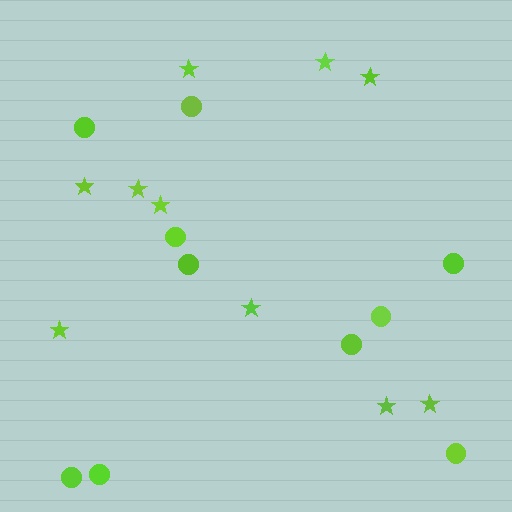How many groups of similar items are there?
There are 2 groups: one group of circles (10) and one group of stars (10).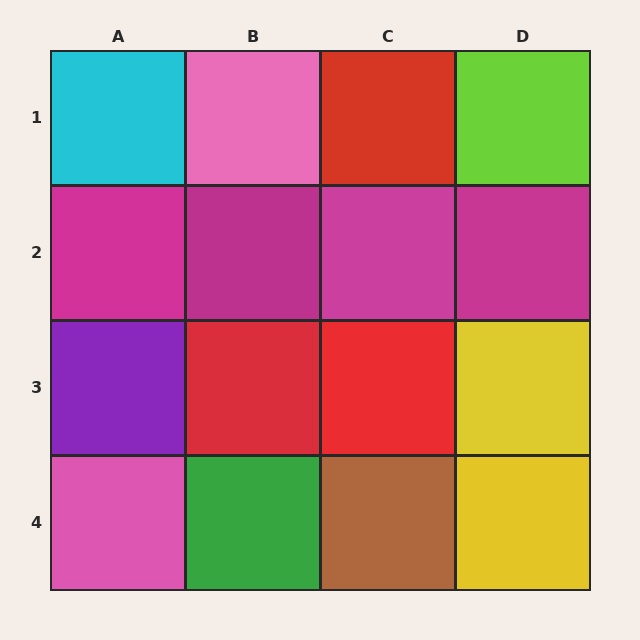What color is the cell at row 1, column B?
Pink.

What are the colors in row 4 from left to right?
Pink, green, brown, yellow.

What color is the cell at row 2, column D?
Magenta.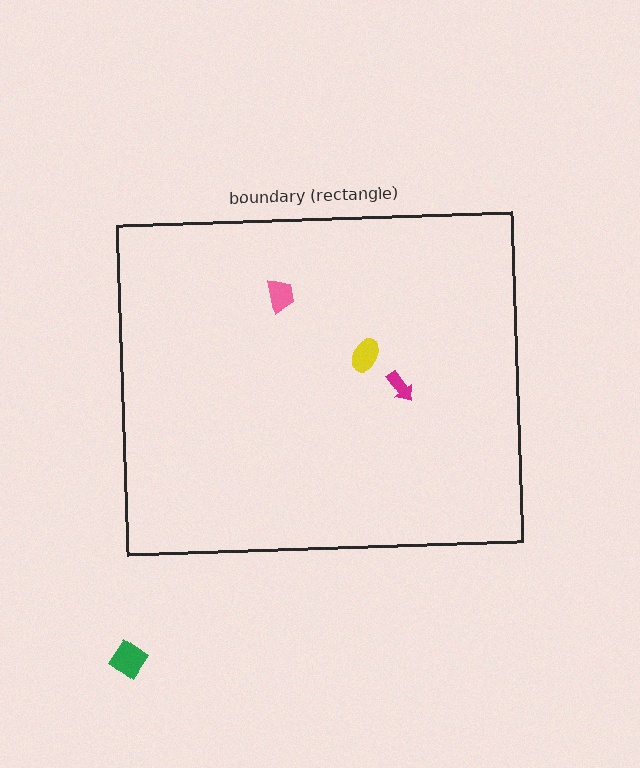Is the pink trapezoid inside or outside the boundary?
Inside.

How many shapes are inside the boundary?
3 inside, 1 outside.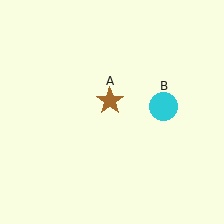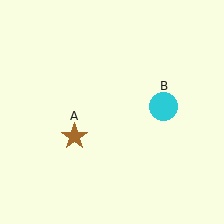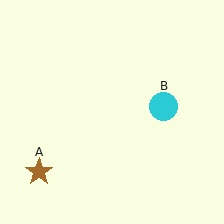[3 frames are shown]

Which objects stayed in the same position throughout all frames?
Cyan circle (object B) remained stationary.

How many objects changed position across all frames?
1 object changed position: brown star (object A).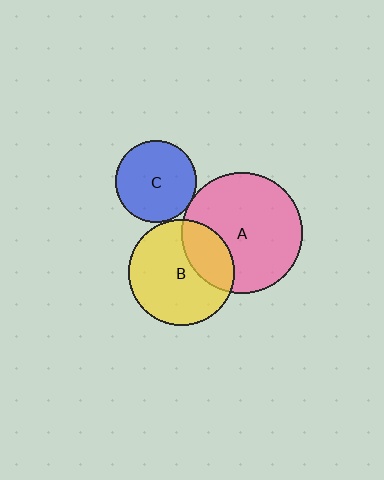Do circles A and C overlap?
Yes.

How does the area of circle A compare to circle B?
Approximately 1.3 times.